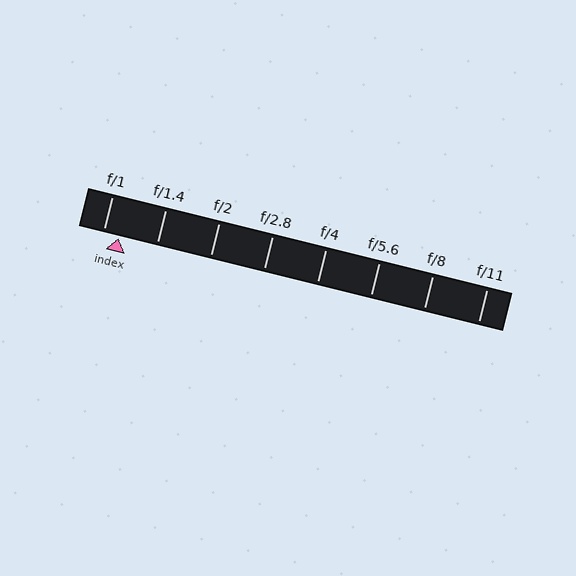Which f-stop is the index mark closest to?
The index mark is closest to f/1.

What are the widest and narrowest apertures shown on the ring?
The widest aperture shown is f/1 and the narrowest is f/11.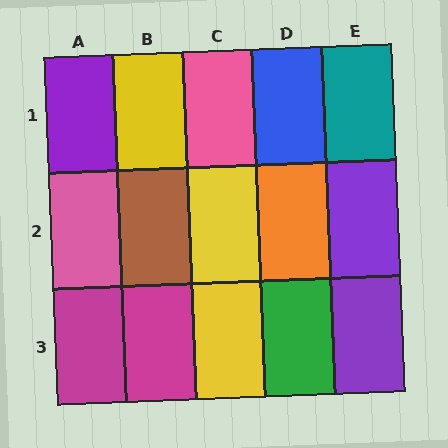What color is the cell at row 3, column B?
Magenta.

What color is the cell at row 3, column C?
Yellow.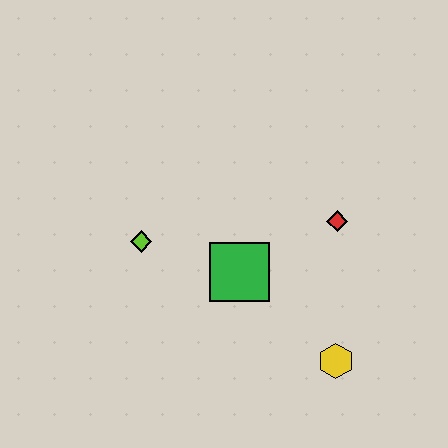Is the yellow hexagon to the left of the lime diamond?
No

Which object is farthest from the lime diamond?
The yellow hexagon is farthest from the lime diamond.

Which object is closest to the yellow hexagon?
The green square is closest to the yellow hexagon.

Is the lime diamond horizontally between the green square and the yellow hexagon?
No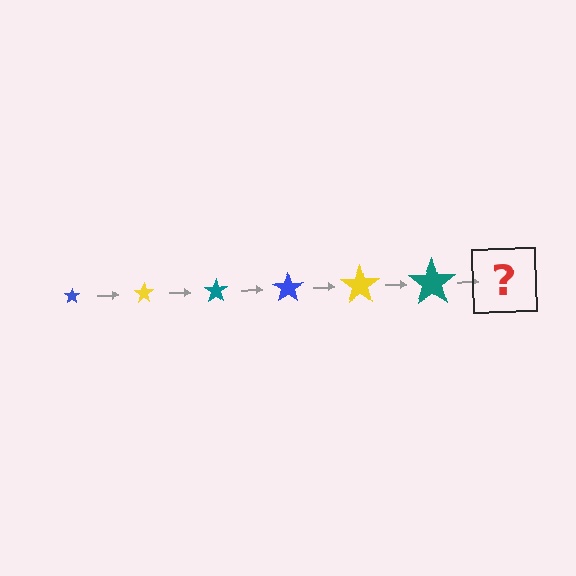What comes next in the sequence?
The next element should be a blue star, larger than the previous one.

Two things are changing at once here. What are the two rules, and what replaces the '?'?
The two rules are that the star grows larger each step and the color cycles through blue, yellow, and teal. The '?' should be a blue star, larger than the previous one.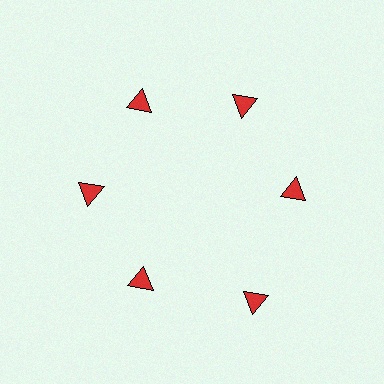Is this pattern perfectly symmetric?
No. The 6 red triangles are arranged in a ring, but one element near the 5 o'clock position is pushed outward from the center, breaking the 6-fold rotational symmetry.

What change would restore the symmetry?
The symmetry would be restored by moving it inward, back onto the ring so that all 6 triangles sit at equal angles and equal distance from the center.